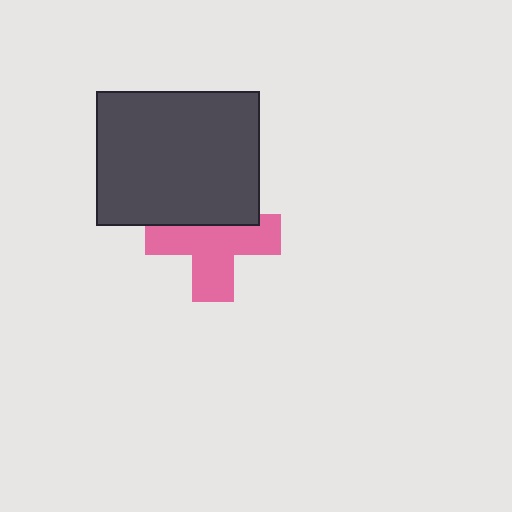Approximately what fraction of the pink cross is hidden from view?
Roughly 35% of the pink cross is hidden behind the dark gray rectangle.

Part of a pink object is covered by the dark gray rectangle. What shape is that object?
It is a cross.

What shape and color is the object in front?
The object in front is a dark gray rectangle.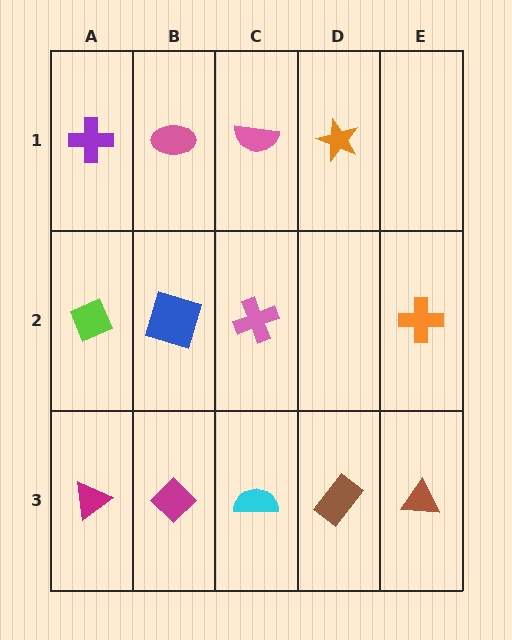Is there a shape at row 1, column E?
No, that cell is empty.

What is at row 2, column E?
An orange cross.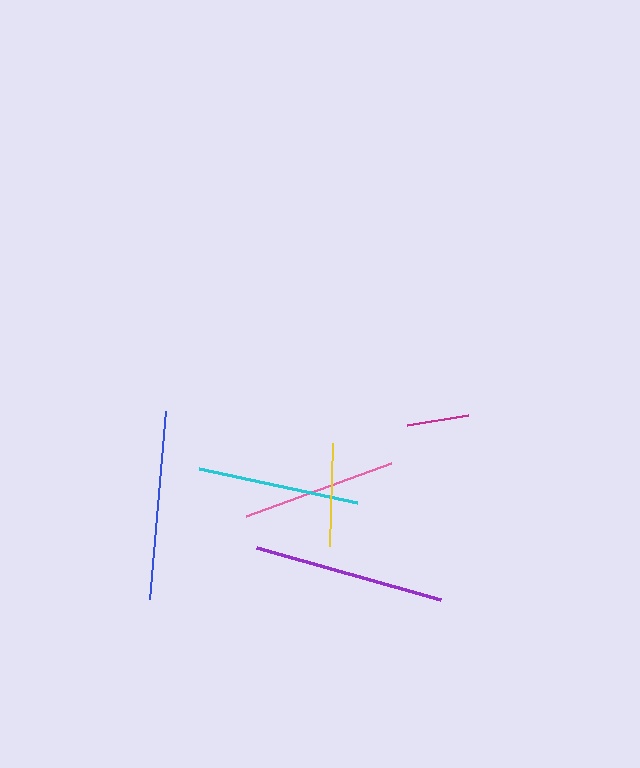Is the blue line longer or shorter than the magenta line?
The blue line is longer than the magenta line.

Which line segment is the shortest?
The magenta line is the shortest at approximately 61 pixels.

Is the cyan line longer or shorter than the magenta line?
The cyan line is longer than the magenta line.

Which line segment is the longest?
The purple line is the longest at approximately 190 pixels.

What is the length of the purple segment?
The purple segment is approximately 190 pixels long.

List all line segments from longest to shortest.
From longest to shortest: purple, blue, cyan, pink, yellow, magenta.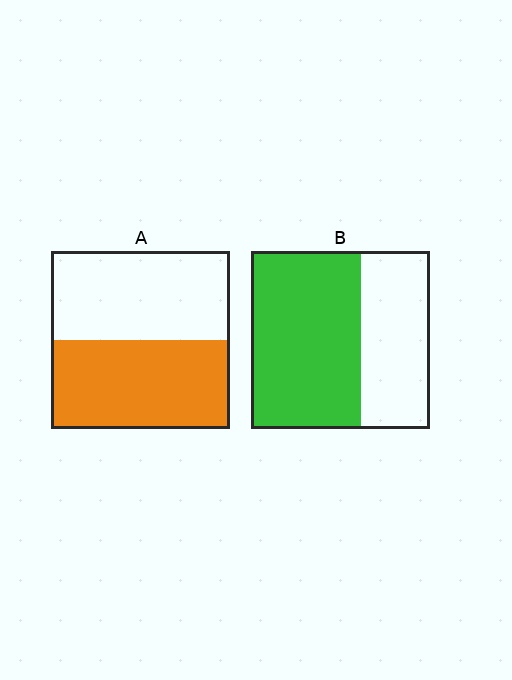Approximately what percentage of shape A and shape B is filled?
A is approximately 50% and B is approximately 60%.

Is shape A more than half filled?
Roughly half.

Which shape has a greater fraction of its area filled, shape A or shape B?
Shape B.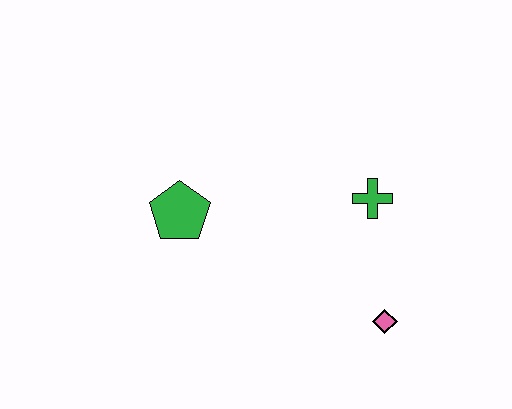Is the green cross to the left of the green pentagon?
No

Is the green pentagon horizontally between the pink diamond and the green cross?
No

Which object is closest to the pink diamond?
The green cross is closest to the pink diamond.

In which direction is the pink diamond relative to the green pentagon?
The pink diamond is to the right of the green pentagon.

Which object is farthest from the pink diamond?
The green pentagon is farthest from the pink diamond.